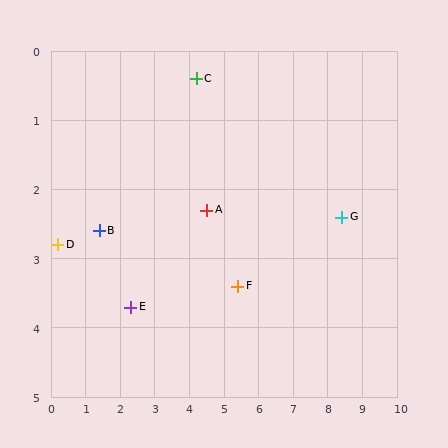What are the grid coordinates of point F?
Point F is at approximately (5.4, 3.4).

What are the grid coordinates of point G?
Point G is at approximately (8.4, 2.4).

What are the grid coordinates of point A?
Point A is at approximately (4.5, 2.3).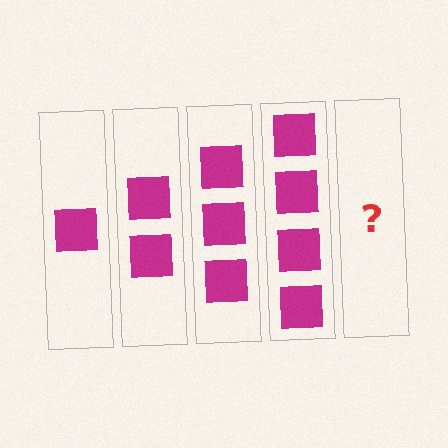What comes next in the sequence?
The next element should be 5 squares.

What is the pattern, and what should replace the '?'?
The pattern is that each step adds one more square. The '?' should be 5 squares.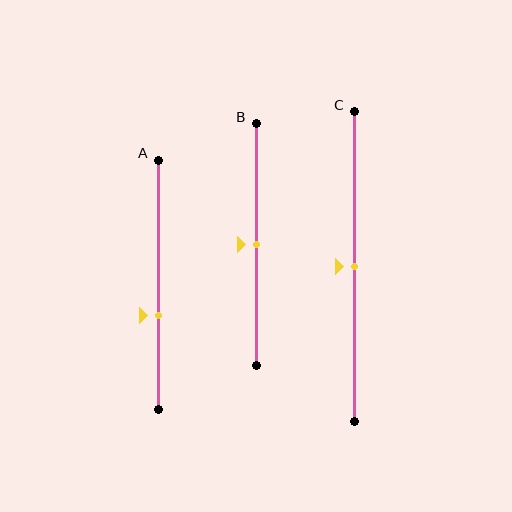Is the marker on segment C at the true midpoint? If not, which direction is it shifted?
Yes, the marker on segment C is at the true midpoint.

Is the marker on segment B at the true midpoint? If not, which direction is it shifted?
Yes, the marker on segment B is at the true midpoint.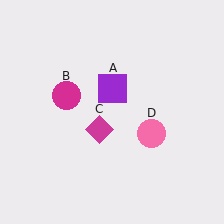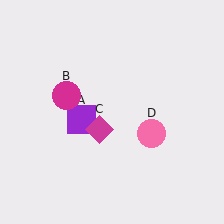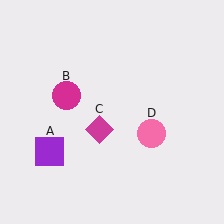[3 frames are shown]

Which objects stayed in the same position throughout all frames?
Magenta circle (object B) and magenta diamond (object C) and pink circle (object D) remained stationary.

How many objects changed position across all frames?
1 object changed position: purple square (object A).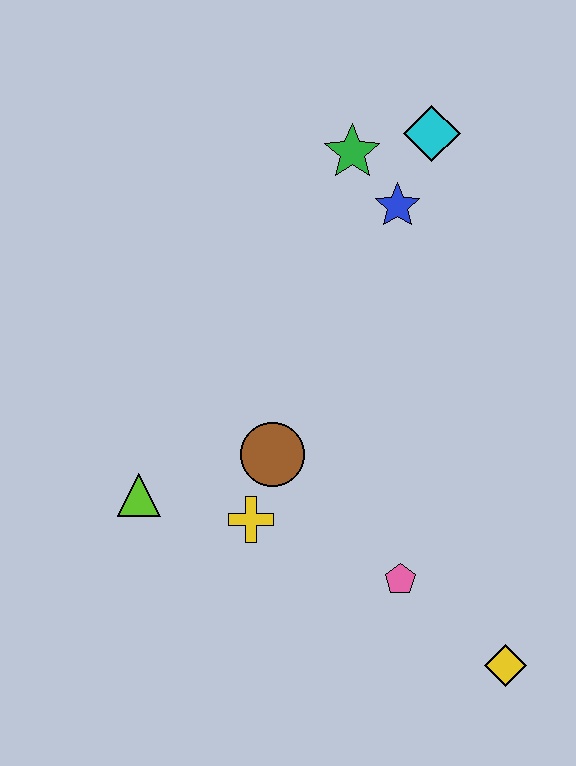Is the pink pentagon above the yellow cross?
No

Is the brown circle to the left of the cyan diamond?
Yes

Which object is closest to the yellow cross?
The brown circle is closest to the yellow cross.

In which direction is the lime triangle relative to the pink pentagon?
The lime triangle is to the left of the pink pentagon.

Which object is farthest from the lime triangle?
The cyan diamond is farthest from the lime triangle.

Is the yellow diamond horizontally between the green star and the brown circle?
No